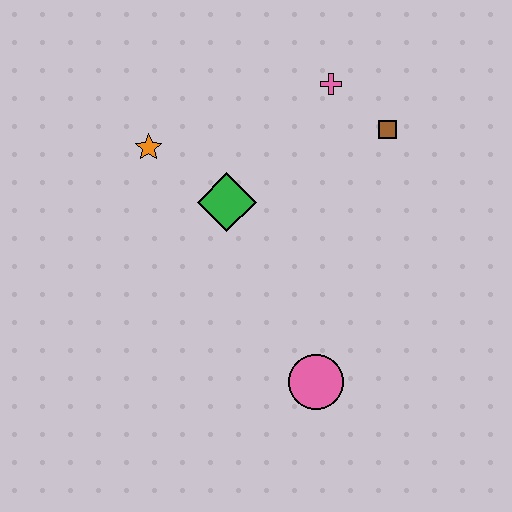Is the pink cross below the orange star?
No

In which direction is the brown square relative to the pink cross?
The brown square is to the right of the pink cross.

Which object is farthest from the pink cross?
The pink circle is farthest from the pink cross.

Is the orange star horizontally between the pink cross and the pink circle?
No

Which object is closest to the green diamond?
The orange star is closest to the green diamond.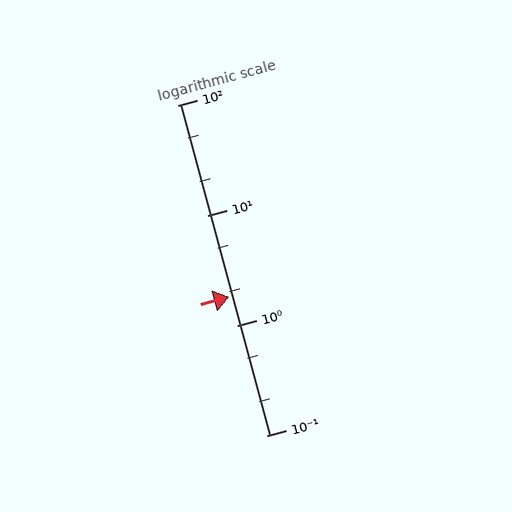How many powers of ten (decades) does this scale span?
The scale spans 3 decades, from 0.1 to 100.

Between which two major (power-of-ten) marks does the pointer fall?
The pointer is between 1 and 10.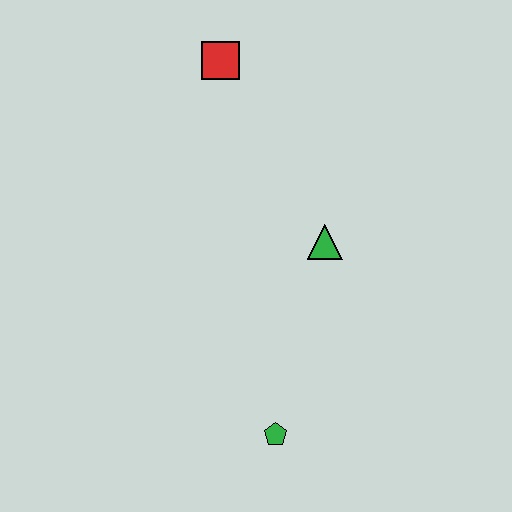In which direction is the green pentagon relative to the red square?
The green pentagon is below the red square.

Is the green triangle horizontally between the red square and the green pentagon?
No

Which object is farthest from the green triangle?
The red square is farthest from the green triangle.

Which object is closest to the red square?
The green triangle is closest to the red square.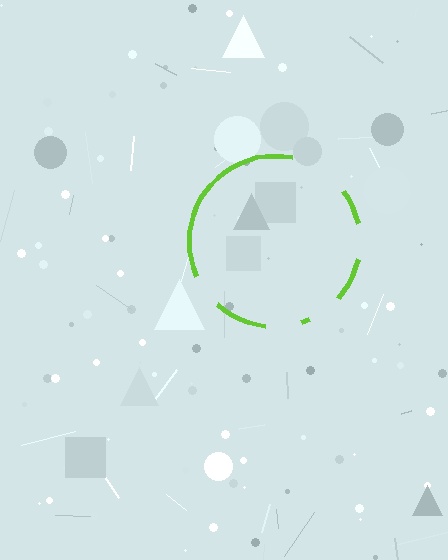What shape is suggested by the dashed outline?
The dashed outline suggests a circle.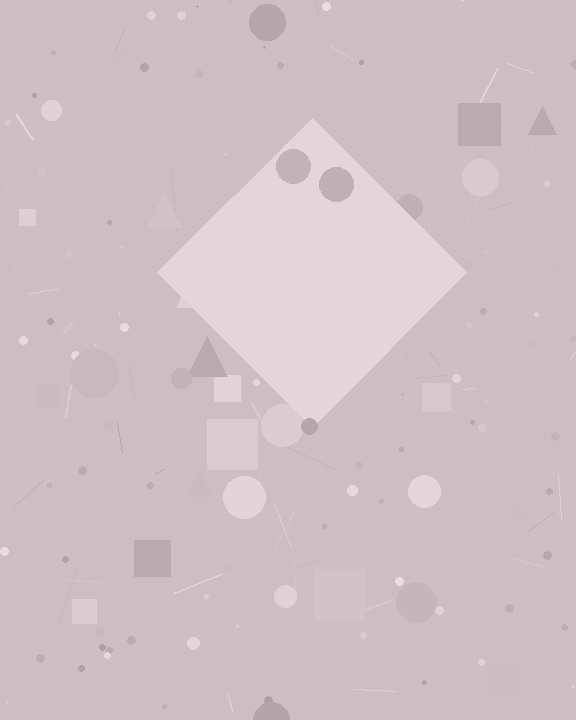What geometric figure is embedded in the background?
A diamond is embedded in the background.